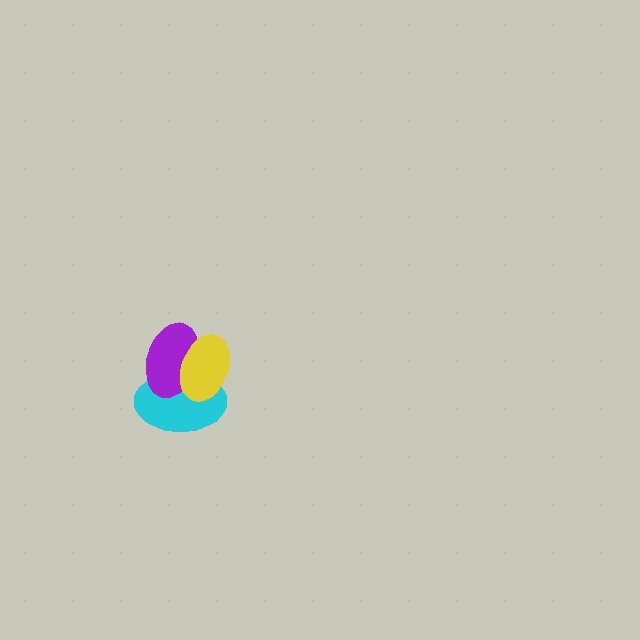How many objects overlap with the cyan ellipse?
2 objects overlap with the cyan ellipse.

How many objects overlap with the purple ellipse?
2 objects overlap with the purple ellipse.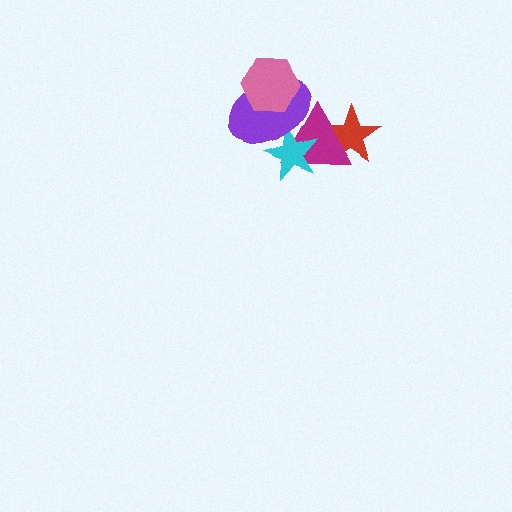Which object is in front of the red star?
The magenta triangle is in front of the red star.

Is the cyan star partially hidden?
Yes, it is partially covered by another shape.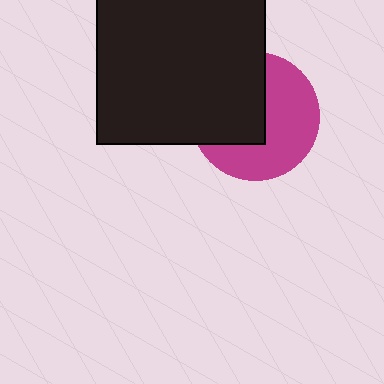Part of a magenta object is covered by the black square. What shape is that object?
It is a circle.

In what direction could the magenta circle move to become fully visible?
The magenta circle could move right. That would shift it out from behind the black square entirely.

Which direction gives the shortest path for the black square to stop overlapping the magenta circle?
Moving left gives the shortest separation.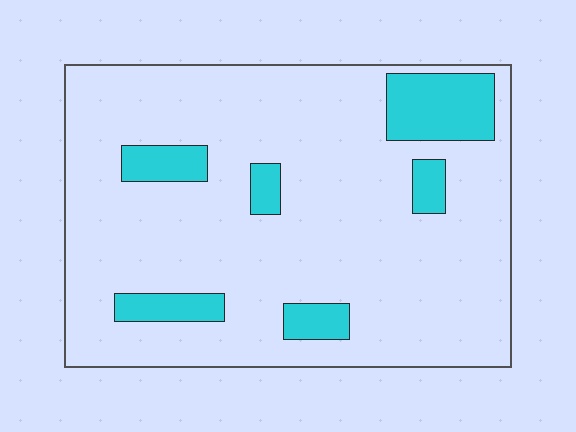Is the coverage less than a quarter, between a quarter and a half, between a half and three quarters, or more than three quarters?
Less than a quarter.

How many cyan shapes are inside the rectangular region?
6.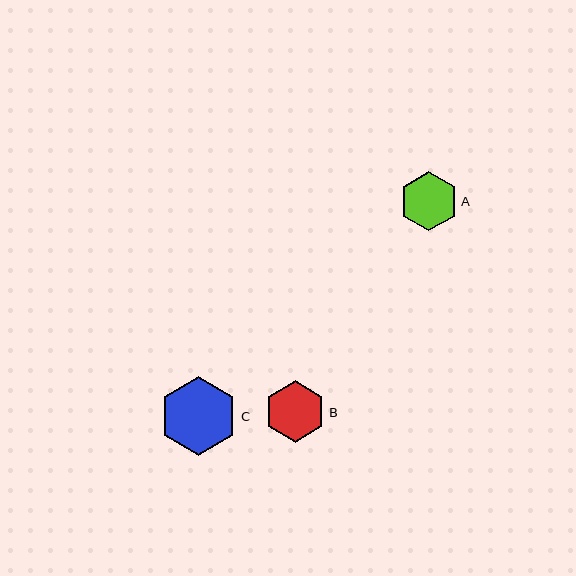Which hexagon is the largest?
Hexagon C is the largest with a size of approximately 79 pixels.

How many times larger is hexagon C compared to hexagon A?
Hexagon C is approximately 1.3 times the size of hexagon A.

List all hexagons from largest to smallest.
From largest to smallest: C, B, A.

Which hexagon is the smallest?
Hexagon A is the smallest with a size of approximately 59 pixels.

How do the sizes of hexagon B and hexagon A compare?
Hexagon B and hexagon A are approximately the same size.